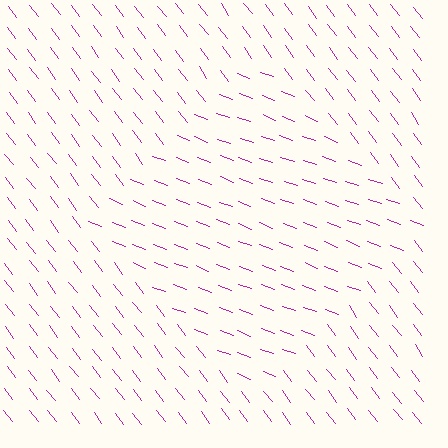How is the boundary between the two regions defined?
The boundary is defined purely by a change in line orientation (approximately 33 degrees difference). All lines are the same color and thickness.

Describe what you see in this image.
The image is filled with small magenta line segments. A diamond region in the image has lines oriented differently from the surrounding lines, creating a visible texture boundary.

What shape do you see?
I see a diamond.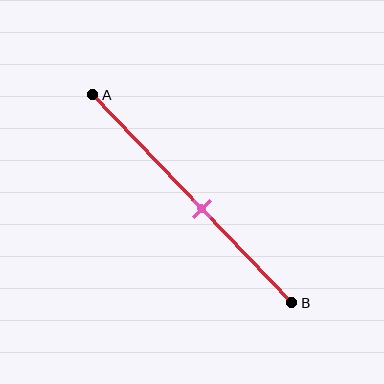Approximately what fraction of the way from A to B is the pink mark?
The pink mark is approximately 55% of the way from A to B.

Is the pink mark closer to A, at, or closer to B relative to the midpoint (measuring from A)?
The pink mark is closer to point B than the midpoint of segment AB.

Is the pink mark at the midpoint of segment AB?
No, the mark is at about 55% from A, not at the 50% midpoint.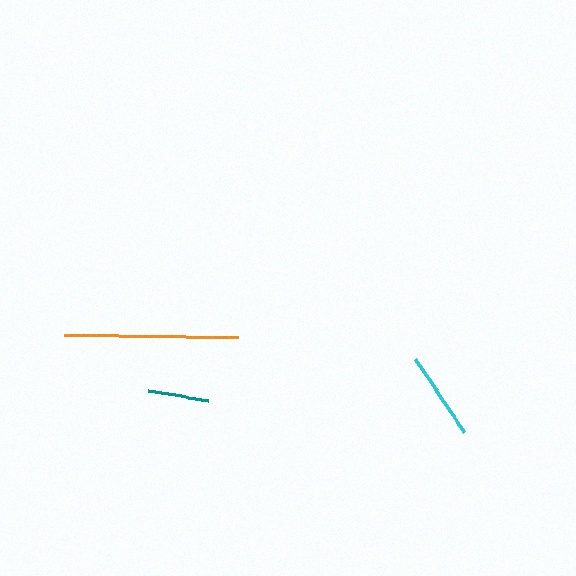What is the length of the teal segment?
The teal segment is approximately 61 pixels long.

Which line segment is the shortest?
The teal line is the shortest at approximately 61 pixels.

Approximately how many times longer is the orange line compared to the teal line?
The orange line is approximately 2.9 times the length of the teal line.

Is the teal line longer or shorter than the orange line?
The orange line is longer than the teal line.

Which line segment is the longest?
The orange line is the longest at approximately 174 pixels.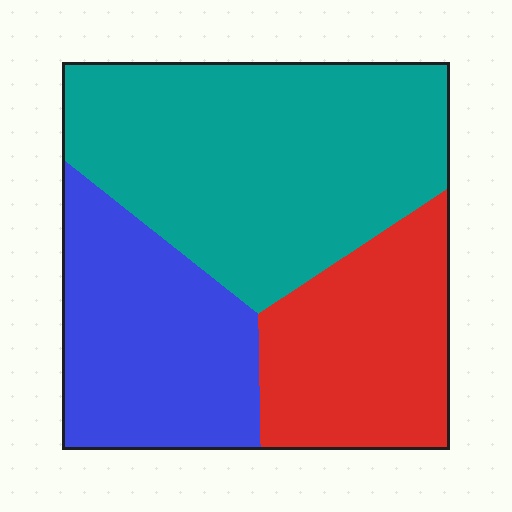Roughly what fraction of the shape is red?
Red takes up about one quarter (1/4) of the shape.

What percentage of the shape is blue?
Blue covers 28% of the shape.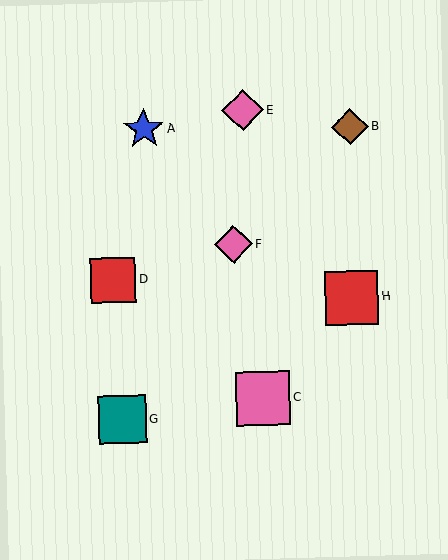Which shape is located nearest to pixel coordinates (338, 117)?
The brown diamond (labeled B) at (350, 127) is nearest to that location.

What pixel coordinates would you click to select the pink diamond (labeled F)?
Click at (233, 244) to select the pink diamond F.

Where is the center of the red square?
The center of the red square is at (113, 280).